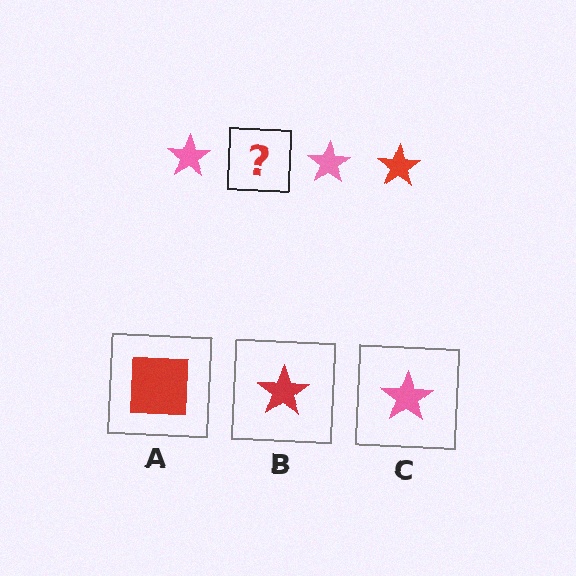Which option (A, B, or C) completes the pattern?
B.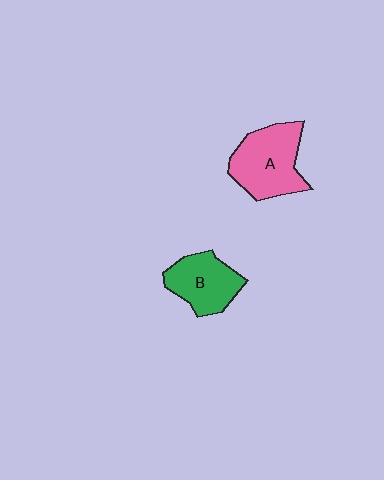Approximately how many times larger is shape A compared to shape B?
Approximately 1.3 times.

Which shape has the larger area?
Shape A (pink).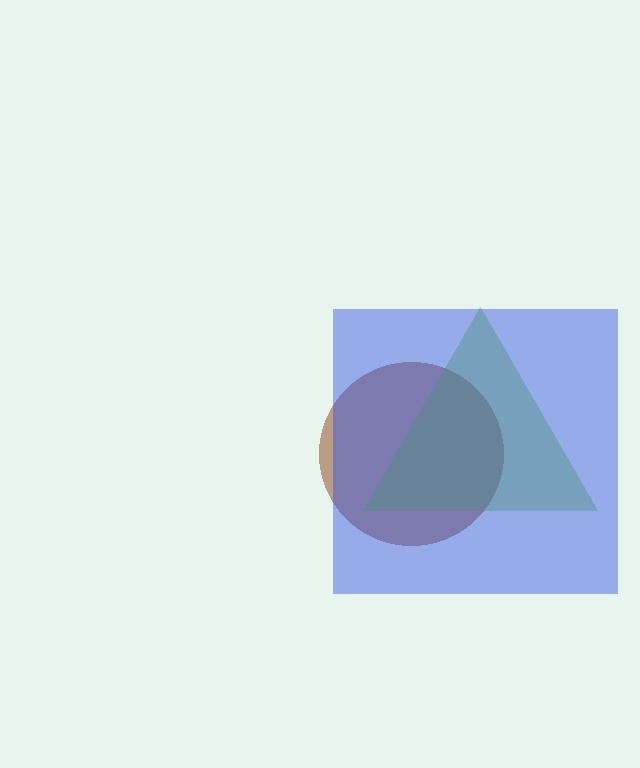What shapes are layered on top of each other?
The layered shapes are: a brown circle, a lime triangle, a blue square.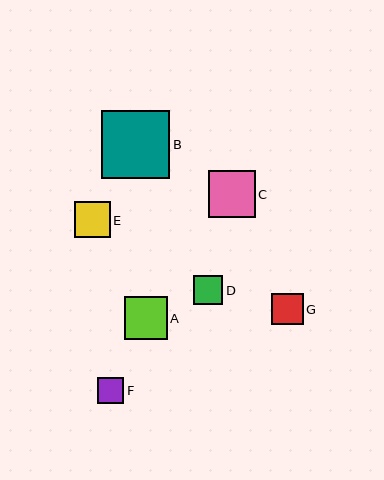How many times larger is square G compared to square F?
Square G is approximately 1.2 times the size of square F.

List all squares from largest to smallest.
From largest to smallest: B, C, A, E, G, D, F.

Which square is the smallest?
Square F is the smallest with a size of approximately 27 pixels.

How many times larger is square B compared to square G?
Square B is approximately 2.2 times the size of square G.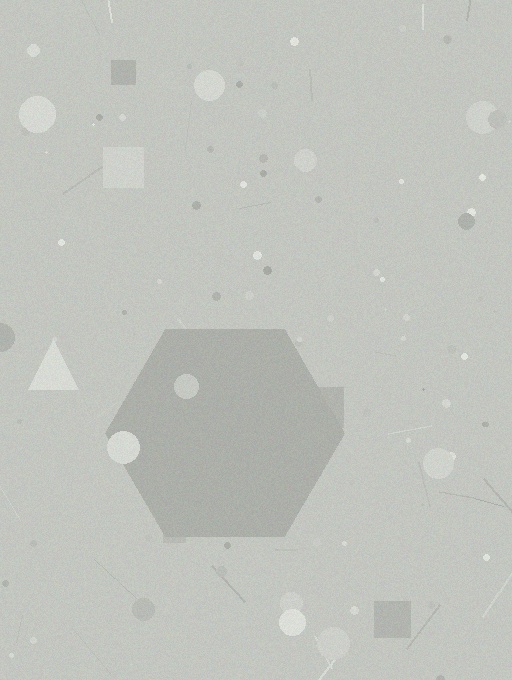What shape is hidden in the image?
A hexagon is hidden in the image.